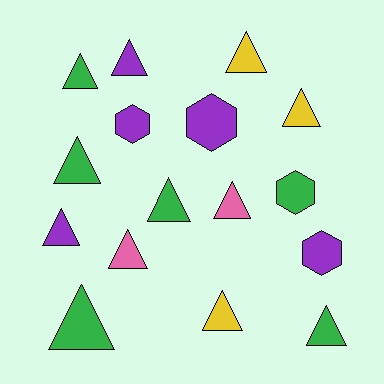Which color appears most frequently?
Green, with 6 objects.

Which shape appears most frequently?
Triangle, with 12 objects.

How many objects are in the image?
There are 16 objects.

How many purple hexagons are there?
There are 3 purple hexagons.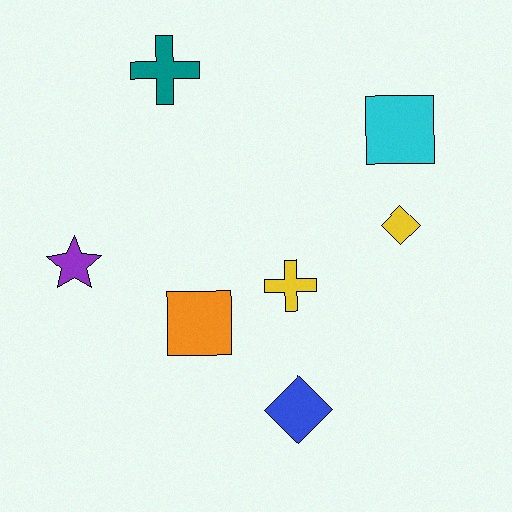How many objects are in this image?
There are 7 objects.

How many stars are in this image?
There is 1 star.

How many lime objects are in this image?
There are no lime objects.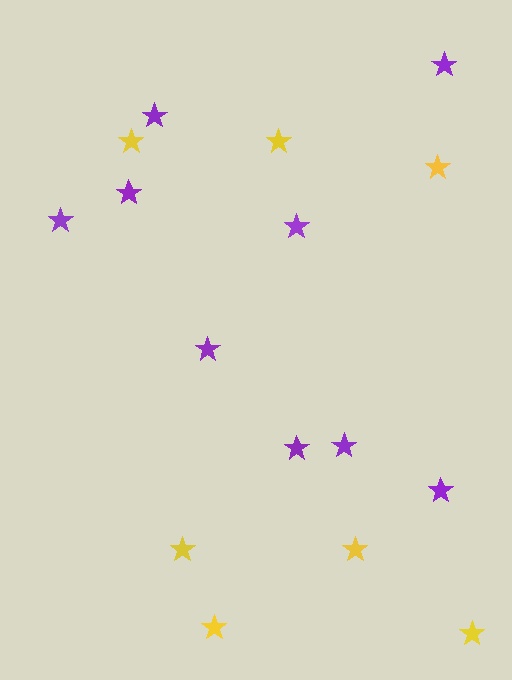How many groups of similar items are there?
There are 2 groups: one group of purple stars (9) and one group of yellow stars (7).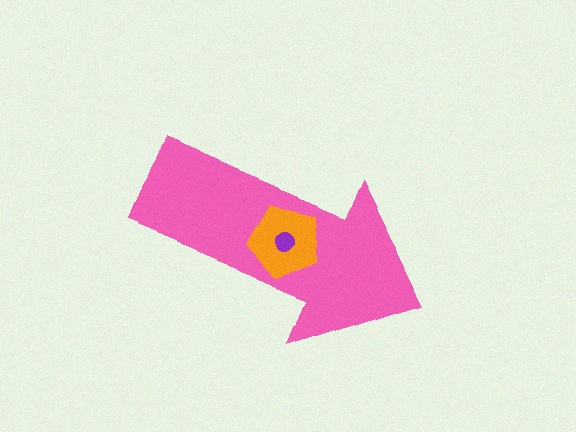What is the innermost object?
The purple circle.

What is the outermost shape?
The pink arrow.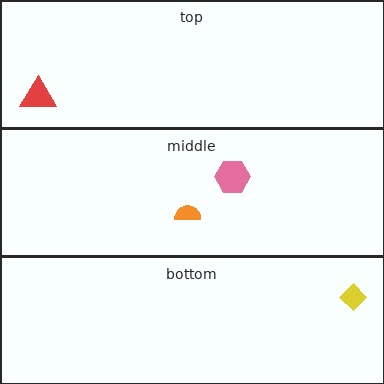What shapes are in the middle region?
The pink hexagon, the orange semicircle.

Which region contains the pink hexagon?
The middle region.